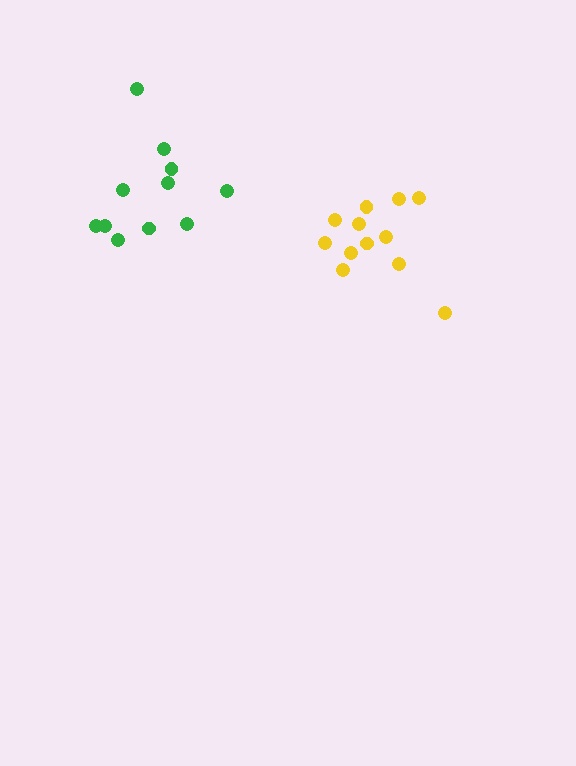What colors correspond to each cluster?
The clusters are colored: green, yellow.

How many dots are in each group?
Group 1: 11 dots, Group 2: 12 dots (23 total).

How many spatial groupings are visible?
There are 2 spatial groupings.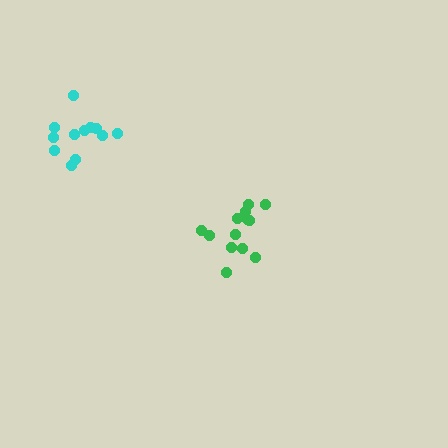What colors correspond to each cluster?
The clusters are colored: green, cyan.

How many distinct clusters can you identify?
There are 2 distinct clusters.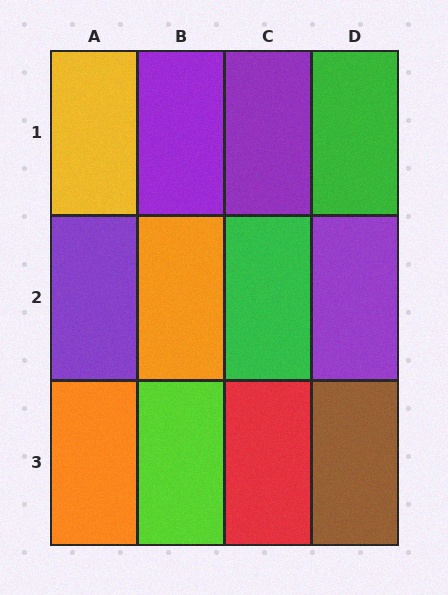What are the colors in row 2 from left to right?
Purple, orange, green, purple.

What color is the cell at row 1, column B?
Purple.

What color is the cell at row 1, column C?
Purple.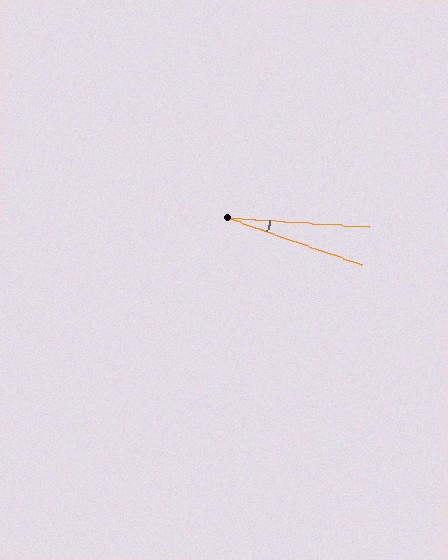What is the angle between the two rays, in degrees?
Approximately 16 degrees.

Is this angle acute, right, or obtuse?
It is acute.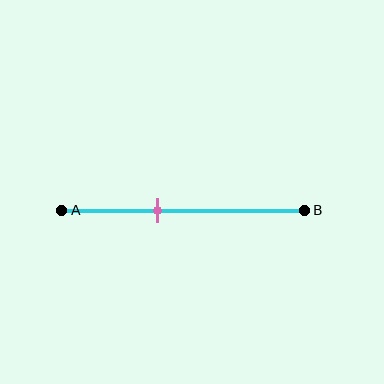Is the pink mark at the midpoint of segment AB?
No, the mark is at about 40% from A, not at the 50% midpoint.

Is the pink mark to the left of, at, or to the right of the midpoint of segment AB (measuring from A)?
The pink mark is to the left of the midpoint of segment AB.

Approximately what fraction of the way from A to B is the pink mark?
The pink mark is approximately 40% of the way from A to B.